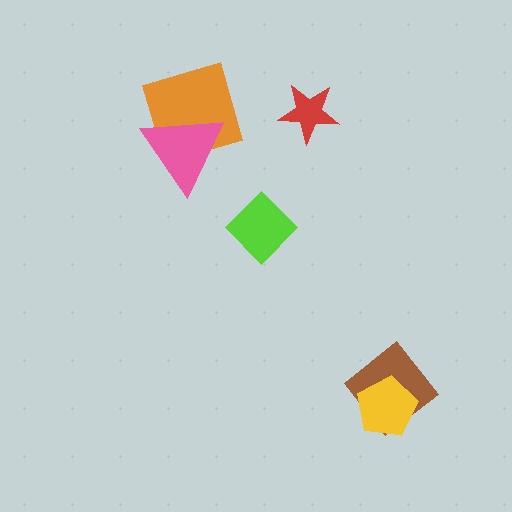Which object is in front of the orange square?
The pink triangle is in front of the orange square.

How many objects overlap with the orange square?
1 object overlaps with the orange square.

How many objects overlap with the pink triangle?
1 object overlaps with the pink triangle.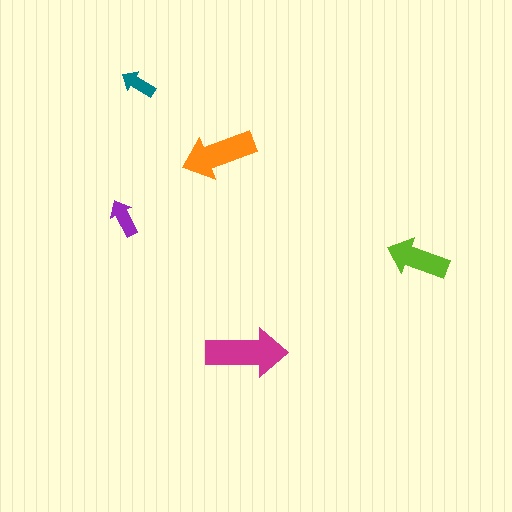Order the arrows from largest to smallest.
the magenta one, the orange one, the lime one, the purple one, the teal one.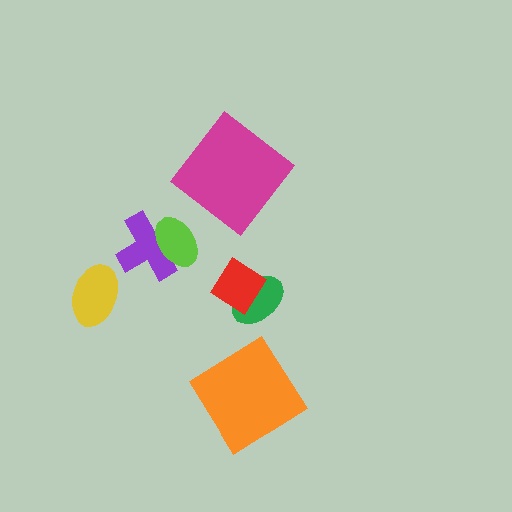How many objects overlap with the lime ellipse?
1 object overlaps with the lime ellipse.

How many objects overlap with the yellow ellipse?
0 objects overlap with the yellow ellipse.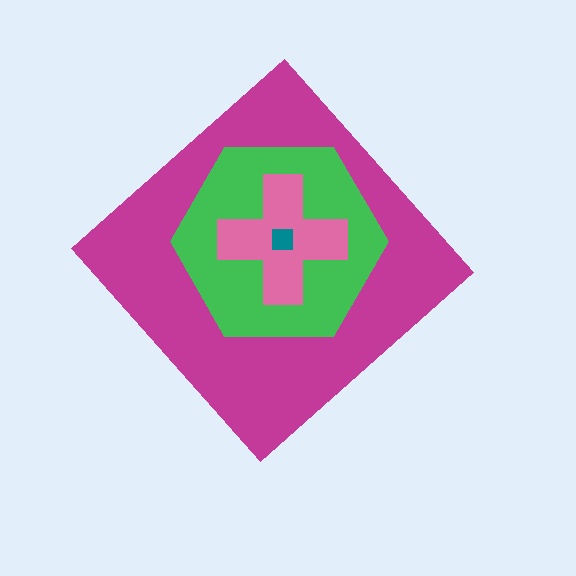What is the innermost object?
The teal square.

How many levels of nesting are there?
4.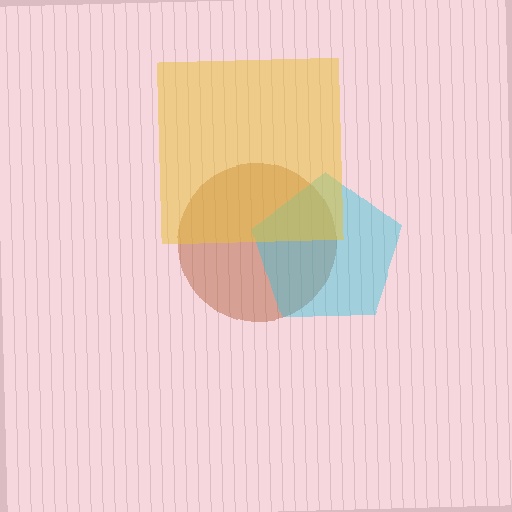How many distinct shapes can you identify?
There are 3 distinct shapes: a brown circle, a cyan pentagon, a yellow square.